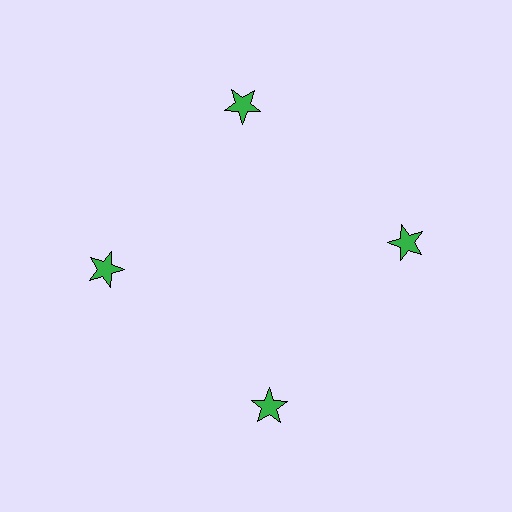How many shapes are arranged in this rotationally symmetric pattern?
There are 4 shapes, arranged in 4 groups of 1.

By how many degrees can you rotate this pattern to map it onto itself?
The pattern maps onto itself every 90 degrees of rotation.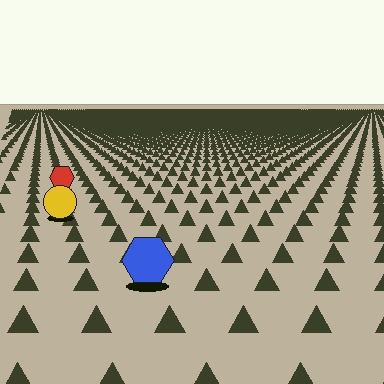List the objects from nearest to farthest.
From nearest to farthest: the blue hexagon, the yellow circle, the red hexagon.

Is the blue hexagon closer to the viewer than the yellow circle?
Yes. The blue hexagon is closer — you can tell from the texture gradient: the ground texture is coarser near it.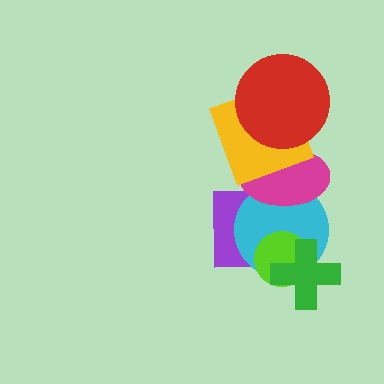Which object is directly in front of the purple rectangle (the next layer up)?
The cyan circle is directly in front of the purple rectangle.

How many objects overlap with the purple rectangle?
3 objects overlap with the purple rectangle.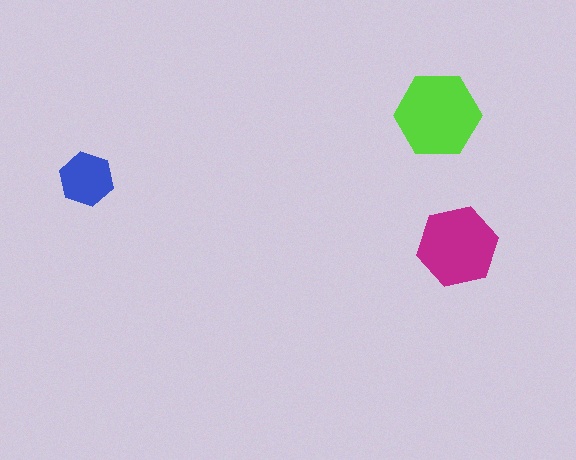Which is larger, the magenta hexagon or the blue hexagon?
The magenta one.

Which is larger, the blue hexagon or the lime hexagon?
The lime one.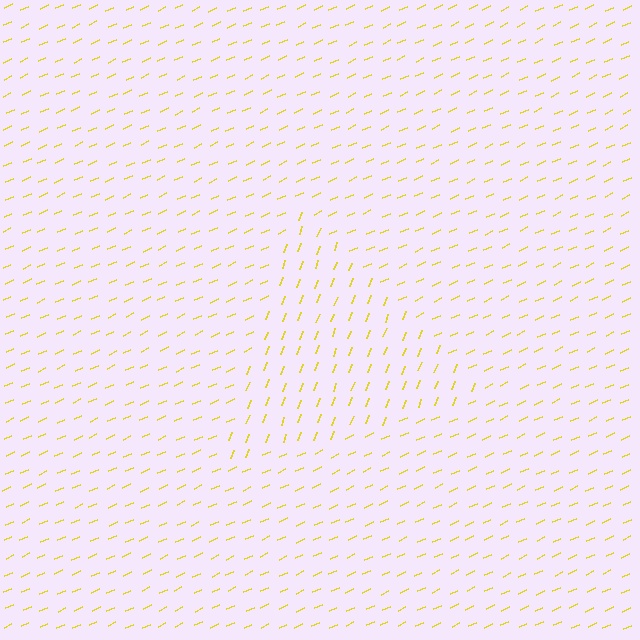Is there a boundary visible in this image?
Yes, there is a texture boundary formed by a change in line orientation.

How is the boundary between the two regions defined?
The boundary is defined purely by a change in line orientation (approximately 45 degrees difference). All lines are the same color and thickness.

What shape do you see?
I see a triangle.